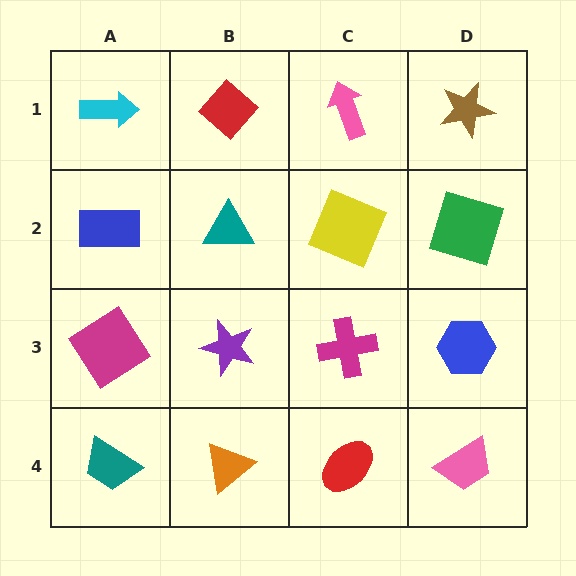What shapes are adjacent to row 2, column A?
A cyan arrow (row 1, column A), a magenta diamond (row 3, column A), a teal triangle (row 2, column B).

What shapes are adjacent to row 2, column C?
A pink arrow (row 1, column C), a magenta cross (row 3, column C), a teal triangle (row 2, column B), a green square (row 2, column D).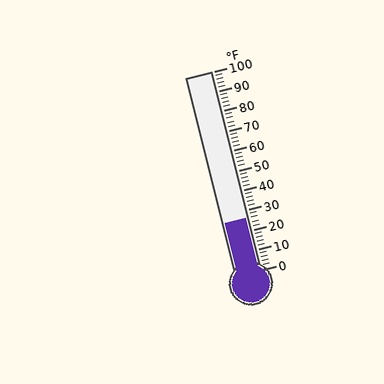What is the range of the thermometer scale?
The thermometer scale ranges from 0°F to 100°F.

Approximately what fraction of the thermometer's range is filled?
The thermometer is filled to approximately 25% of its range.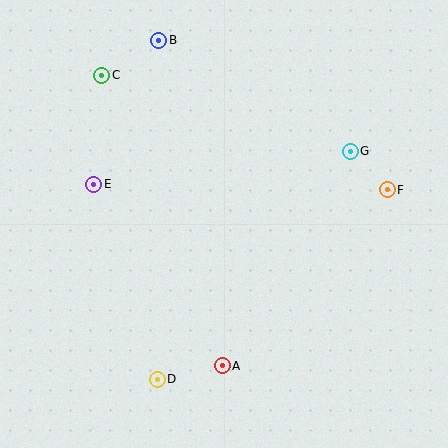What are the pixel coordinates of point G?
Point G is at (350, 151).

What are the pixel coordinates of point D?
Point D is at (157, 379).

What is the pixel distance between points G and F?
The distance between G and F is 53 pixels.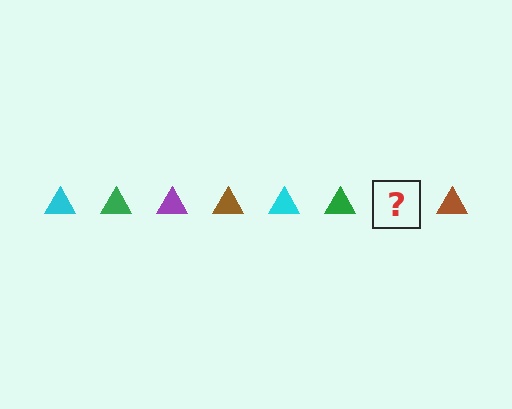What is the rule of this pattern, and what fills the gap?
The rule is that the pattern cycles through cyan, green, purple, brown triangles. The gap should be filled with a purple triangle.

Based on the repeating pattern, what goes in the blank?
The blank should be a purple triangle.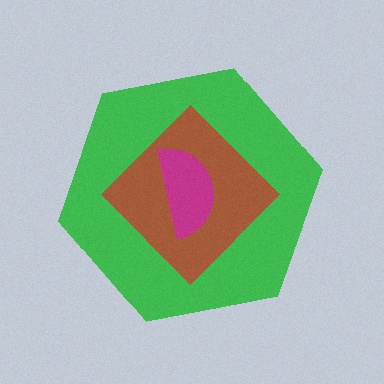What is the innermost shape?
The magenta semicircle.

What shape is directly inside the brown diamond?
The magenta semicircle.